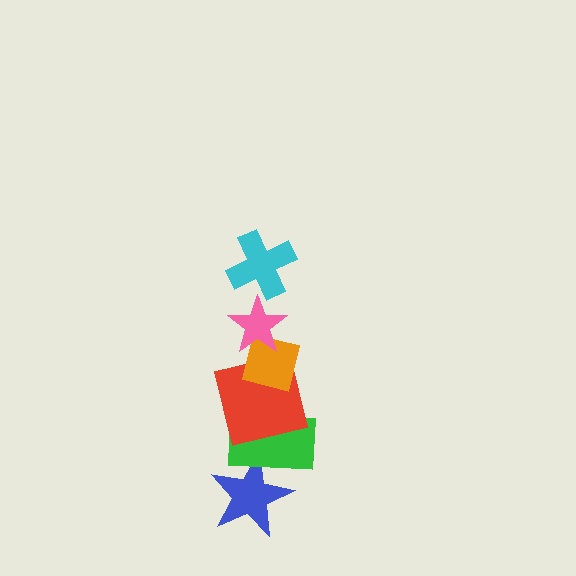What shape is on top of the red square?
The orange square is on top of the red square.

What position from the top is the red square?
The red square is 4th from the top.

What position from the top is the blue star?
The blue star is 6th from the top.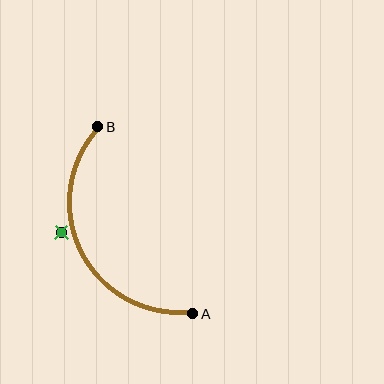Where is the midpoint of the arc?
The arc midpoint is the point on the curve farthest from the straight line joining A and B. It sits to the left of that line.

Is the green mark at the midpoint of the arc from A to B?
No — the green mark does not lie on the arc at all. It sits slightly outside the curve.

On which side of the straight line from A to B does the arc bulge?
The arc bulges to the left of the straight line connecting A and B.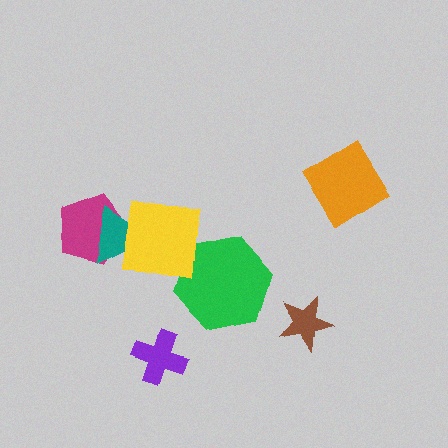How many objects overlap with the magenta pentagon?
1 object overlaps with the magenta pentagon.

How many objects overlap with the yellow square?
2 objects overlap with the yellow square.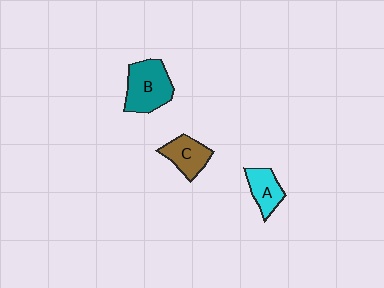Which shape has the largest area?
Shape B (teal).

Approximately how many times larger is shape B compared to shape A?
Approximately 1.7 times.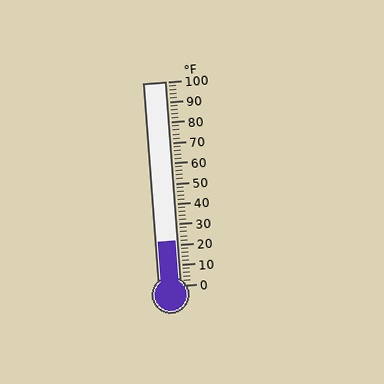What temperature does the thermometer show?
The thermometer shows approximately 22°F.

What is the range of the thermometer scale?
The thermometer scale ranges from 0°F to 100°F.